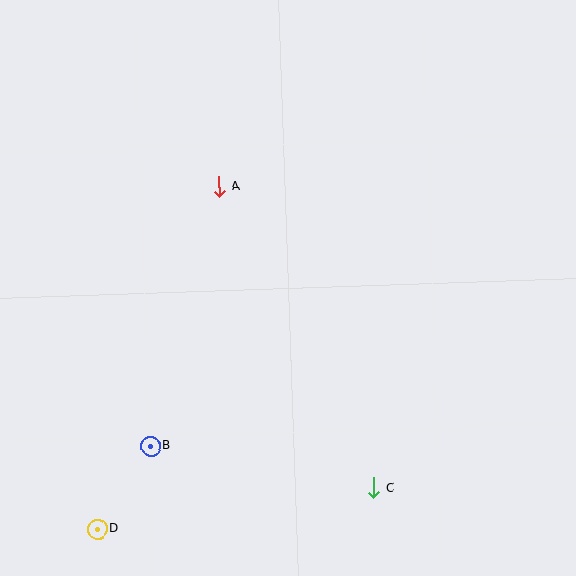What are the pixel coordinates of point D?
Point D is at (97, 529).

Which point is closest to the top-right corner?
Point A is closest to the top-right corner.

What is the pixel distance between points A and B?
The distance between A and B is 268 pixels.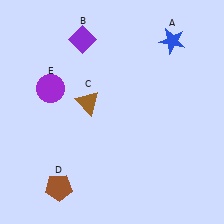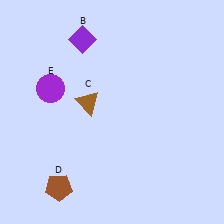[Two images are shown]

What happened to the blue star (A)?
The blue star (A) was removed in Image 2. It was in the top-right area of Image 1.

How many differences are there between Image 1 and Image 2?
There is 1 difference between the two images.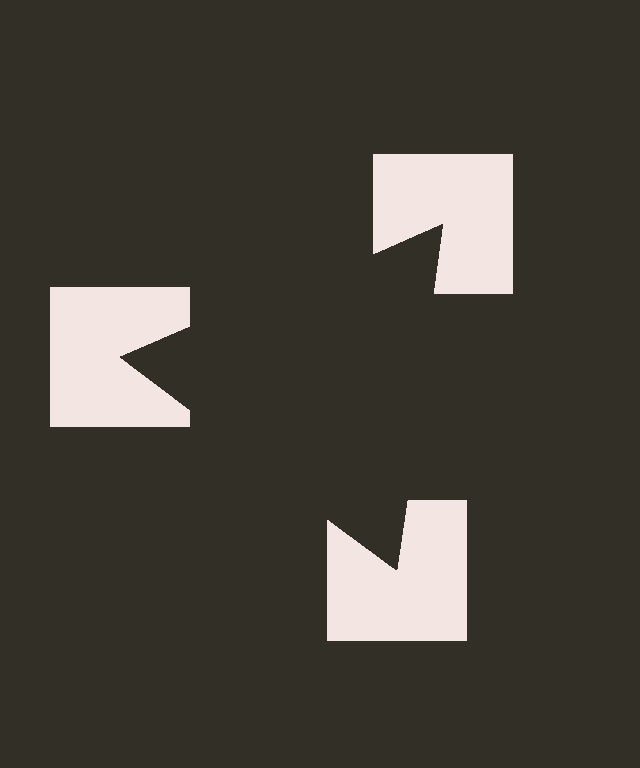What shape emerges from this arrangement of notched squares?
An illusory triangle — its edges are inferred from the aligned wedge cuts in the notched squares, not physically drawn.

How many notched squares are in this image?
There are 3 — one at each vertex of the illusory triangle.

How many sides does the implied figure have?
3 sides.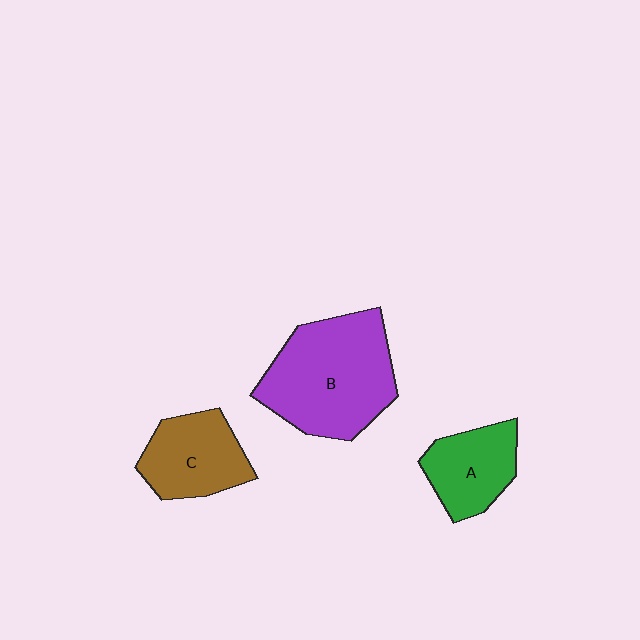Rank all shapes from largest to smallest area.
From largest to smallest: B (purple), C (brown), A (green).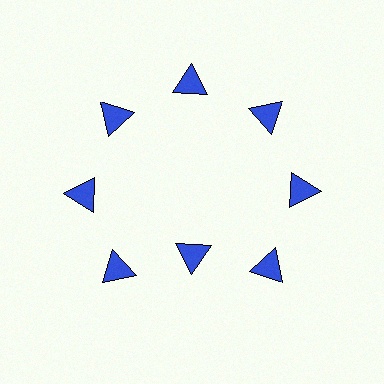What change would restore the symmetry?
The symmetry would be restored by moving it outward, back onto the ring so that all 8 triangles sit at equal angles and equal distance from the center.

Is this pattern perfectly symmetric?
No. The 8 blue triangles are arranged in a ring, but one element near the 6 o'clock position is pulled inward toward the center, breaking the 8-fold rotational symmetry.